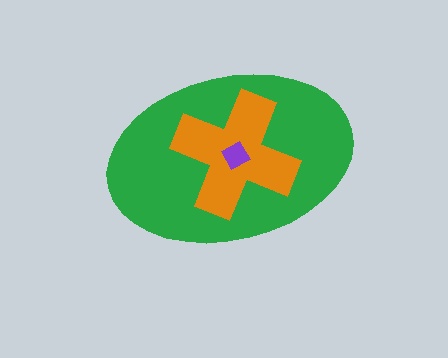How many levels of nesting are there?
3.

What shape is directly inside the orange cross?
The purple diamond.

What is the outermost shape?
The green ellipse.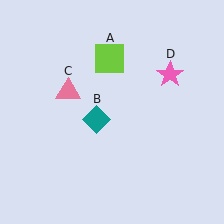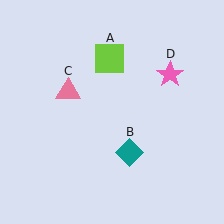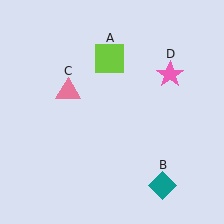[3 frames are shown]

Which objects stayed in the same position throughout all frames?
Lime square (object A) and pink triangle (object C) and pink star (object D) remained stationary.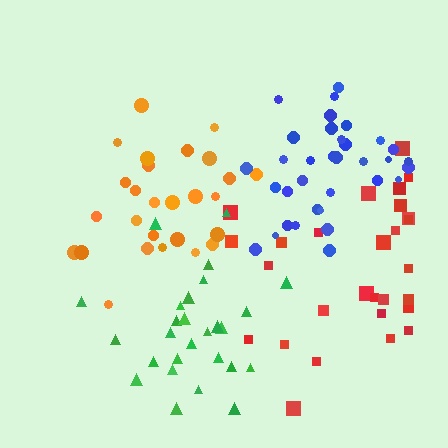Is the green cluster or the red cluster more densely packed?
Green.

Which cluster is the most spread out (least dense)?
Red.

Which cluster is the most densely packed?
Green.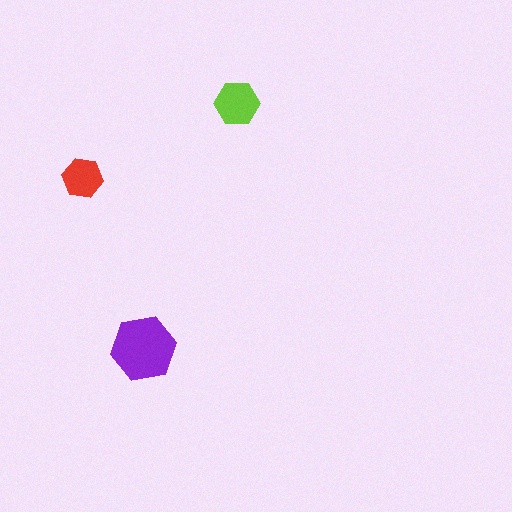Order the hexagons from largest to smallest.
the purple one, the lime one, the red one.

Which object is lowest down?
The purple hexagon is bottommost.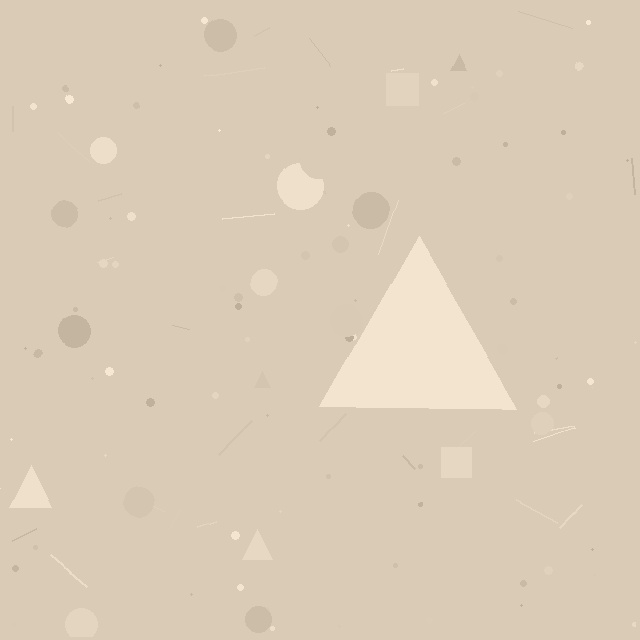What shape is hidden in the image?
A triangle is hidden in the image.